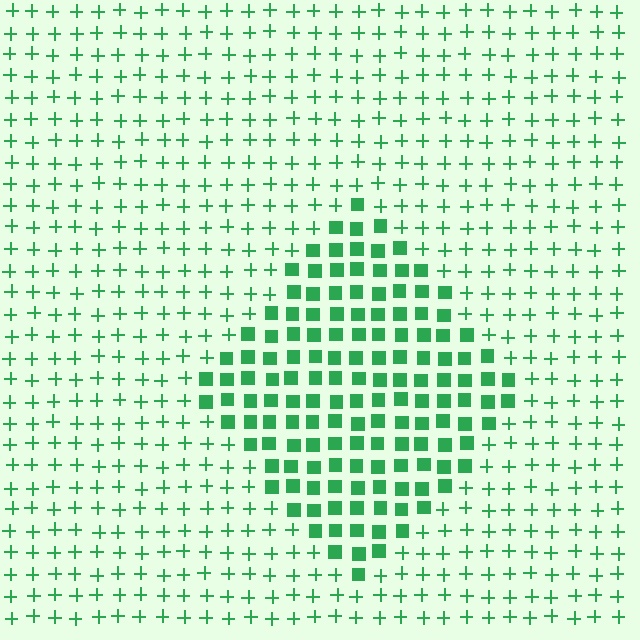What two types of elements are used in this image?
The image uses squares inside the diamond region and plus signs outside it.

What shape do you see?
I see a diamond.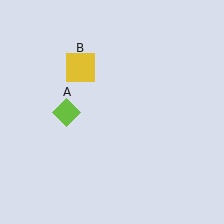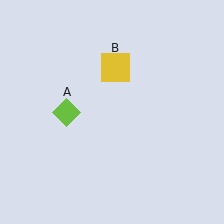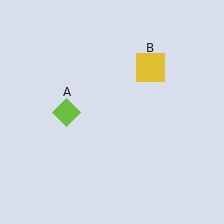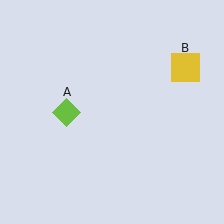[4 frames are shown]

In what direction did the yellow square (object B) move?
The yellow square (object B) moved right.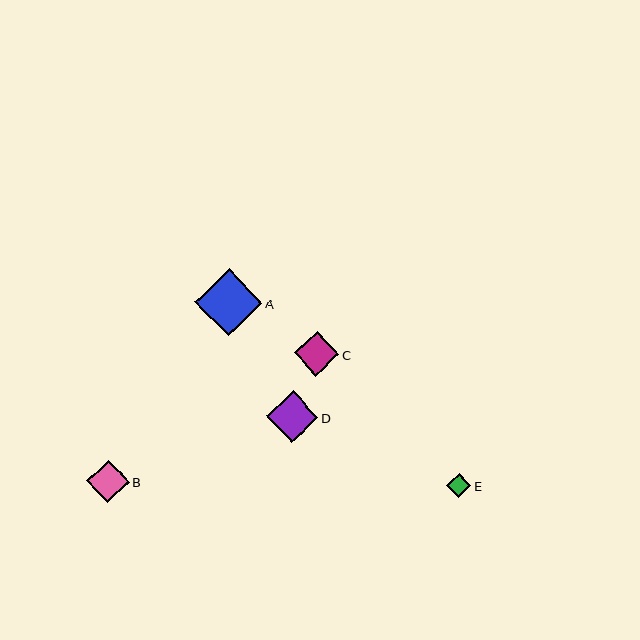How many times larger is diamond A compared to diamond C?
Diamond A is approximately 1.5 times the size of diamond C.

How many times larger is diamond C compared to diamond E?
Diamond C is approximately 1.8 times the size of diamond E.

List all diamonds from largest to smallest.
From largest to smallest: A, D, C, B, E.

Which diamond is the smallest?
Diamond E is the smallest with a size of approximately 24 pixels.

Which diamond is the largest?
Diamond A is the largest with a size of approximately 67 pixels.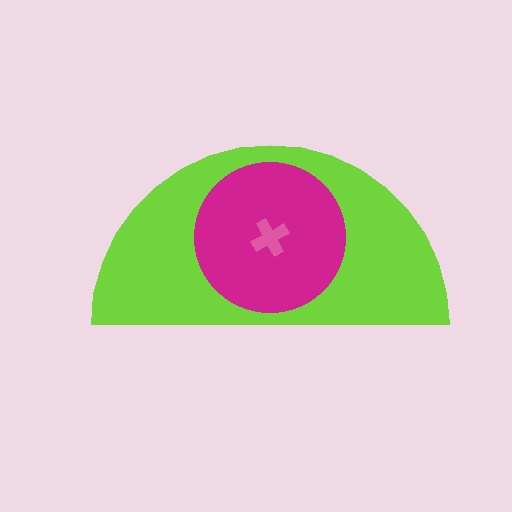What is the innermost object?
The pink cross.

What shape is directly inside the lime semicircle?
The magenta circle.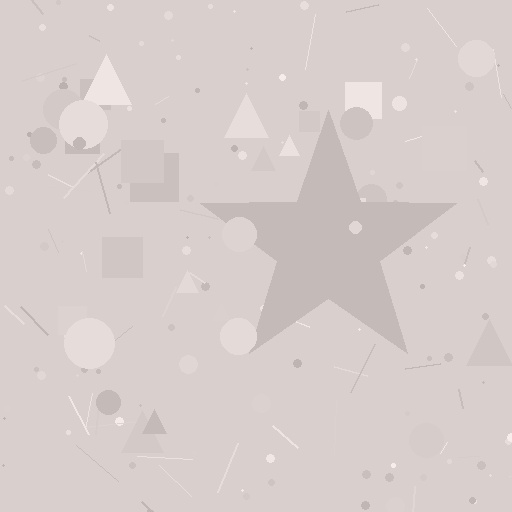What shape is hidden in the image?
A star is hidden in the image.